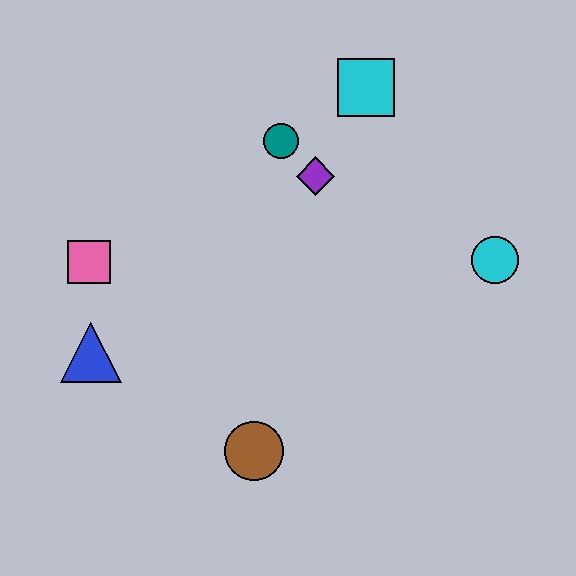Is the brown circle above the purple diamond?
No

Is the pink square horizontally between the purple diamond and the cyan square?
No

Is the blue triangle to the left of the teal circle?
Yes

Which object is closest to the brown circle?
The blue triangle is closest to the brown circle.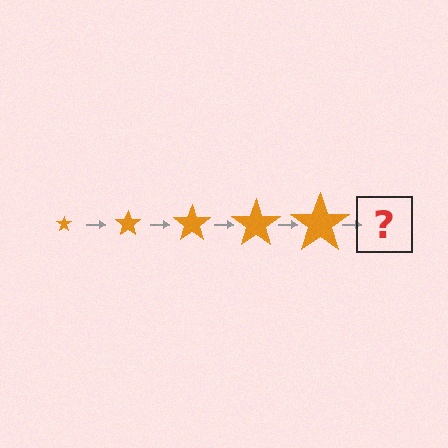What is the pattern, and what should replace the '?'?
The pattern is that the star gets progressively larger each step. The '?' should be an orange star, larger than the previous one.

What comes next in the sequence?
The next element should be an orange star, larger than the previous one.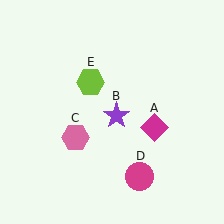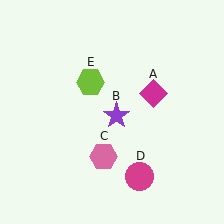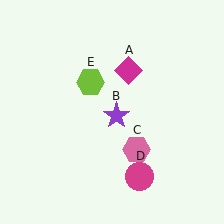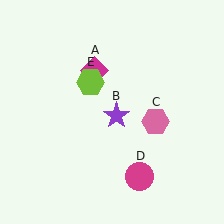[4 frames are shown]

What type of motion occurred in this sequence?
The magenta diamond (object A), pink hexagon (object C) rotated counterclockwise around the center of the scene.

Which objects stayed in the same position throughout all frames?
Purple star (object B) and magenta circle (object D) and lime hexagon (object E) remained stationary.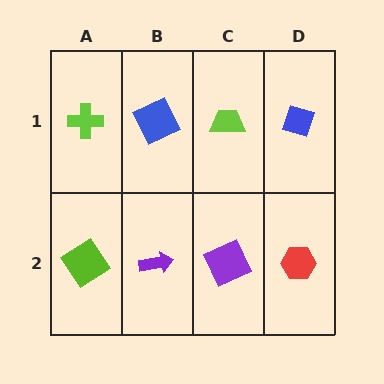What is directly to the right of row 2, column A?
A purple arrow.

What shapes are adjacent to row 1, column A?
A lime diamond (row 2, column A), a blue square (row 1, column B).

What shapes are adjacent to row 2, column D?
A blue diamond (row 1, column D), a purple square (row 2, column C).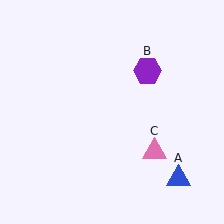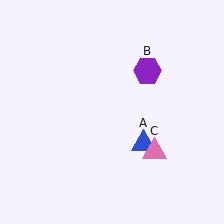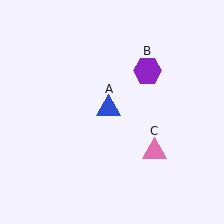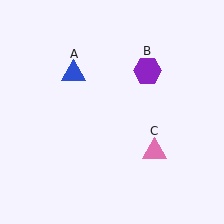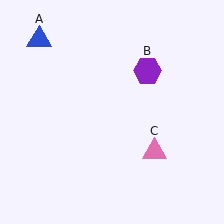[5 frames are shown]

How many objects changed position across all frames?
1 object changed position: blue triangle (object A).